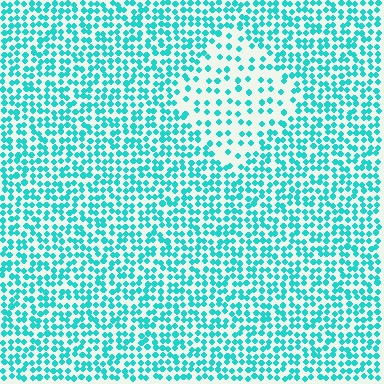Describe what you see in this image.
The image contains small cyan elements arranged at two different densities. A diamond-shaped region is visible where the elements are less densely packed than the surrounding area.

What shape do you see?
I see a diamond.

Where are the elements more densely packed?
The elements are more densely packed outside the diamond boundary.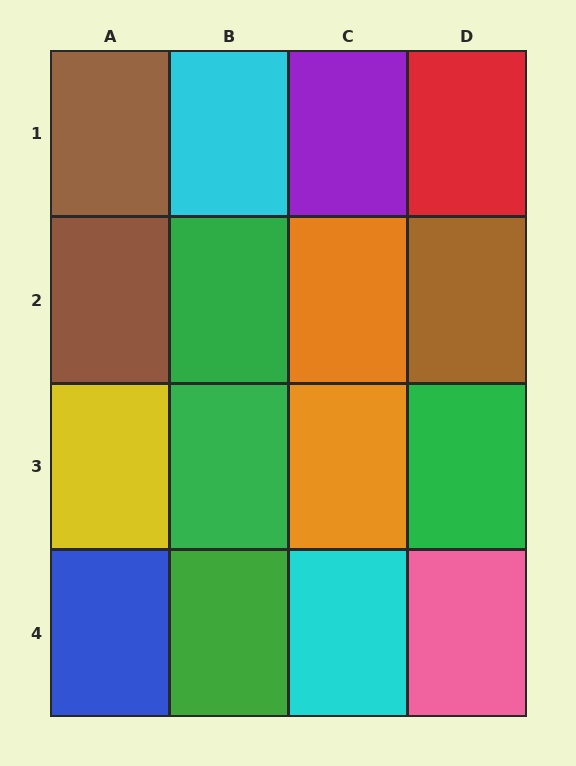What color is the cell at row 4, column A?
Blue.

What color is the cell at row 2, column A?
Brown.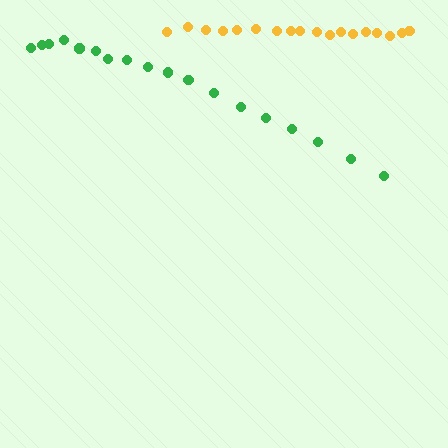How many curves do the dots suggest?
There are 2 distinct paths.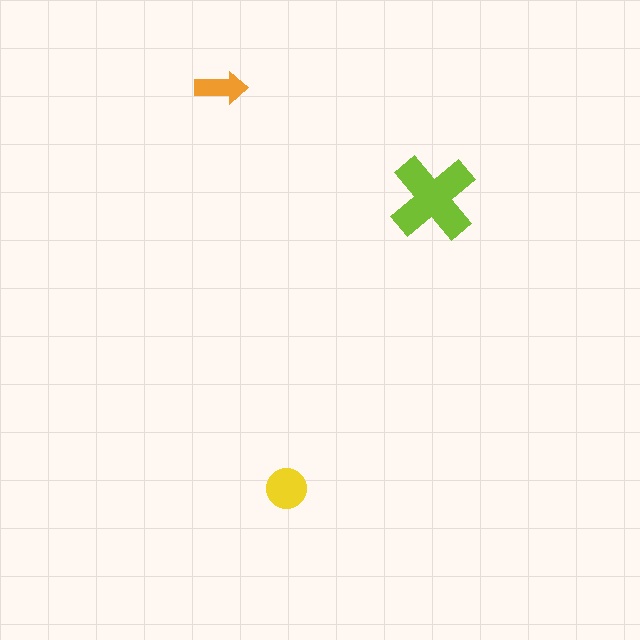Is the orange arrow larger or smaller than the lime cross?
Smaller.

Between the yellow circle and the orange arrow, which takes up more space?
The yellow circle.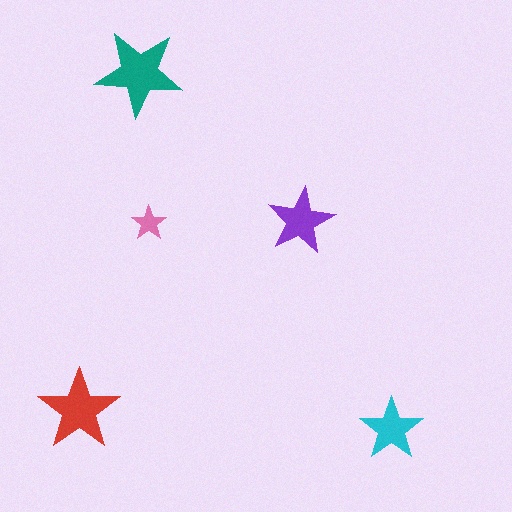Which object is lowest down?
The cyan star is bottommost.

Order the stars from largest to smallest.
the teal one, the red one, the purple one, the cyan one, the pink one.